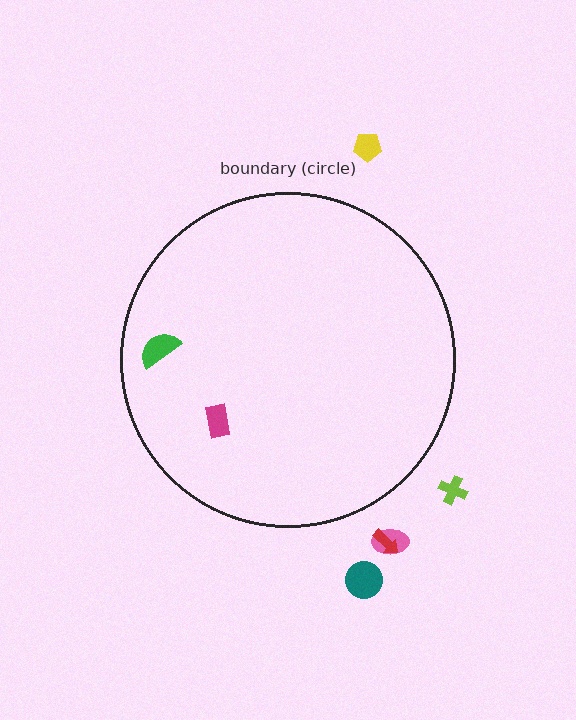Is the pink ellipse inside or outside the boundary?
Outside.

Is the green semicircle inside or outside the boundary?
Inside.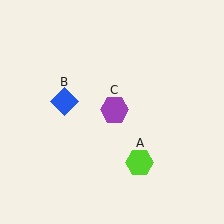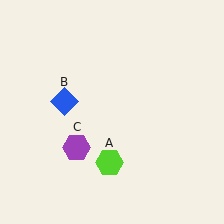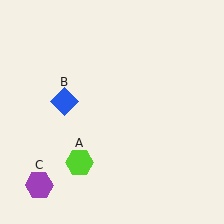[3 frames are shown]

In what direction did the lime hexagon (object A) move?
The lime hexagon (object A) moved left.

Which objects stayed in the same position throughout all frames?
Blue diamond (object B) remained stationary.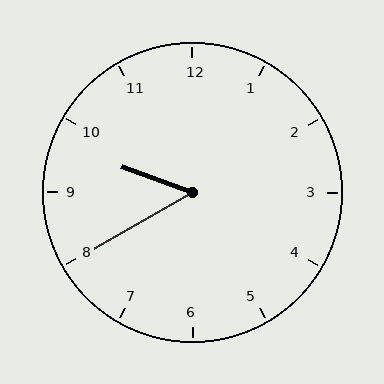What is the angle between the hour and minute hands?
Approximately 50 degrees.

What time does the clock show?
9:40.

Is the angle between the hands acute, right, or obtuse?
It is acute.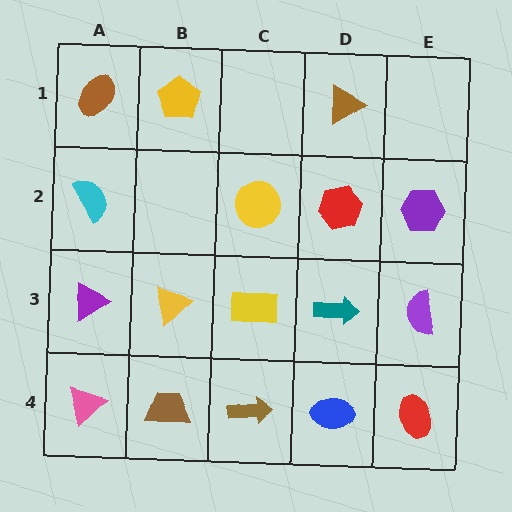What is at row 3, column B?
A yellow triangle.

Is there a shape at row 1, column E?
No, that cell is empty.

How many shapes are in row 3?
5 shapes.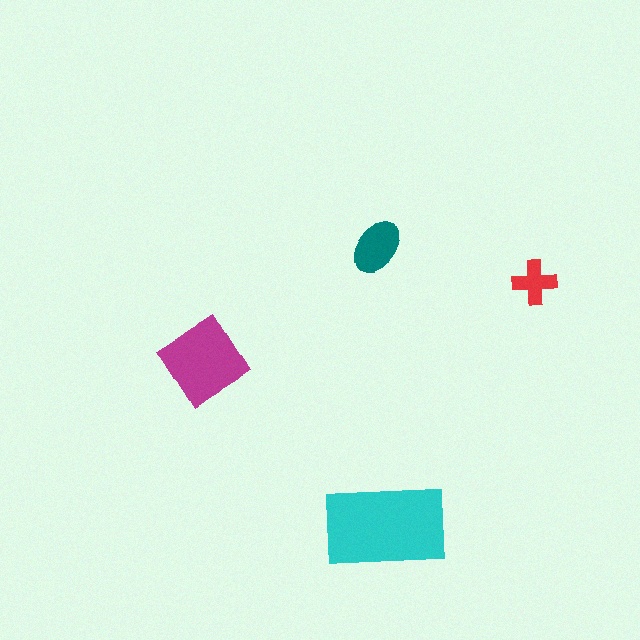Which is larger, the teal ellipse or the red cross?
The teal ellipse.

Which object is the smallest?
The red cross.